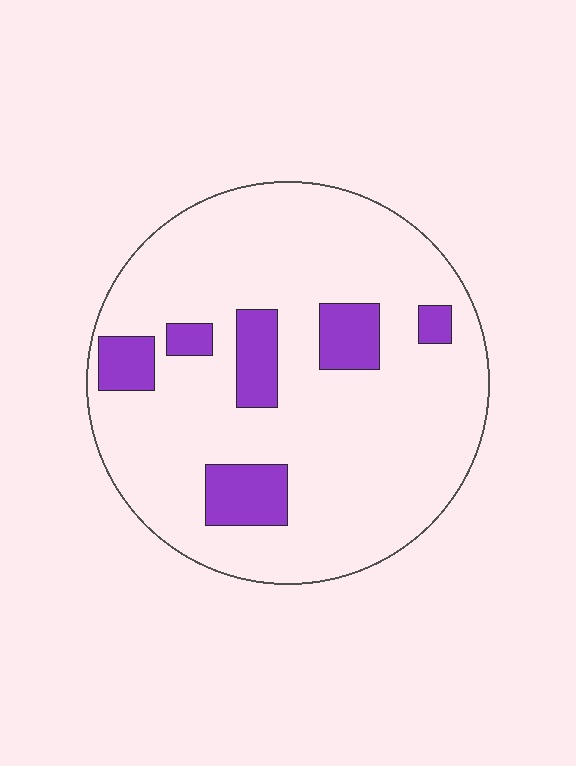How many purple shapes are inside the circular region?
6.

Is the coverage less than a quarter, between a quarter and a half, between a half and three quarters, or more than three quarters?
Less than a quarter.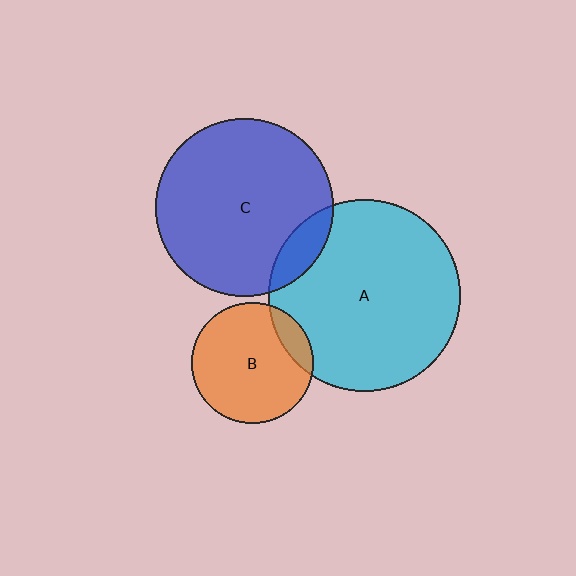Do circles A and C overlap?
Yes.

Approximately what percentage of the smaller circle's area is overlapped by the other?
Approximately 10%.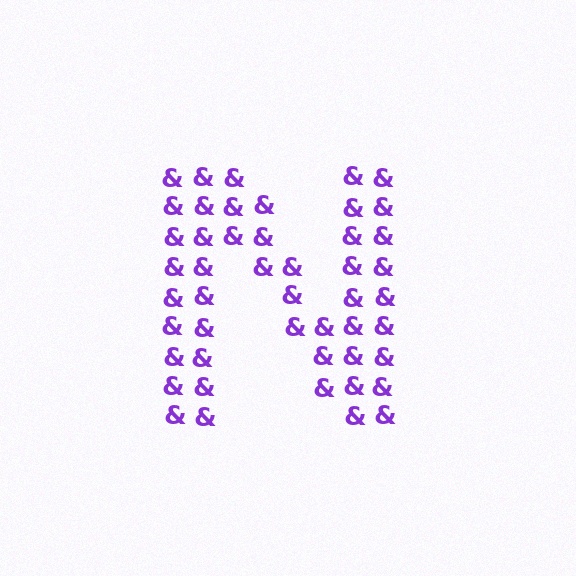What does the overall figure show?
The overall figure shows the letter N.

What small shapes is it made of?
It is made of small ampersands.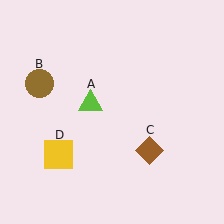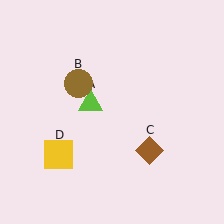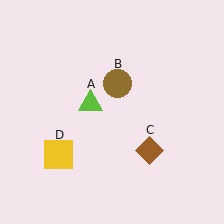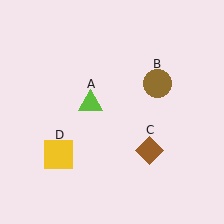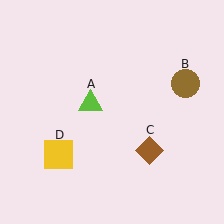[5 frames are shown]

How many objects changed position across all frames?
1 object changed position: brown circle (object B).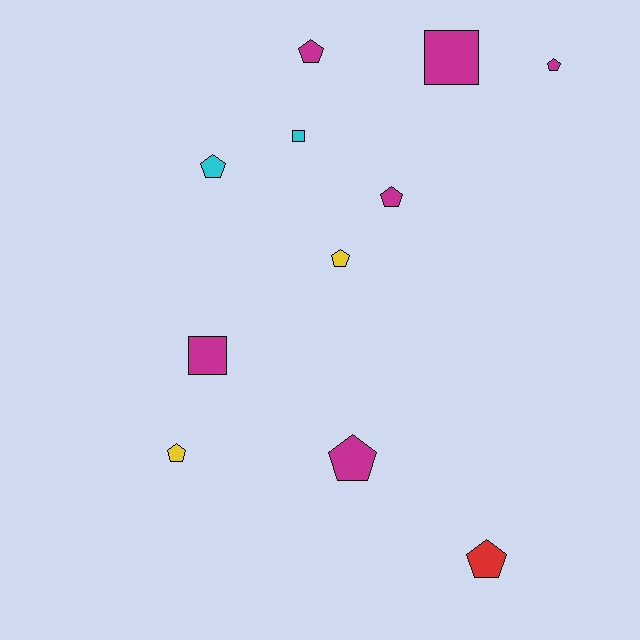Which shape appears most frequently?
Pentagon, with 8 objects.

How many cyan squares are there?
There is 1 cyan square.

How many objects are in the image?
There are 11 objects.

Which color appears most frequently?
Magenta, with 6 objects.